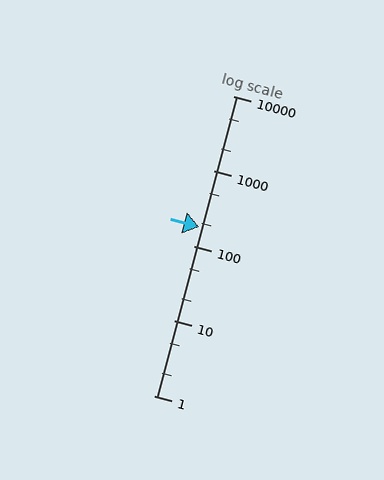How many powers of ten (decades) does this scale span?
The scale spans 4 decades, from 1 to 10000.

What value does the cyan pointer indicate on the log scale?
The pointer indicates approximately 180.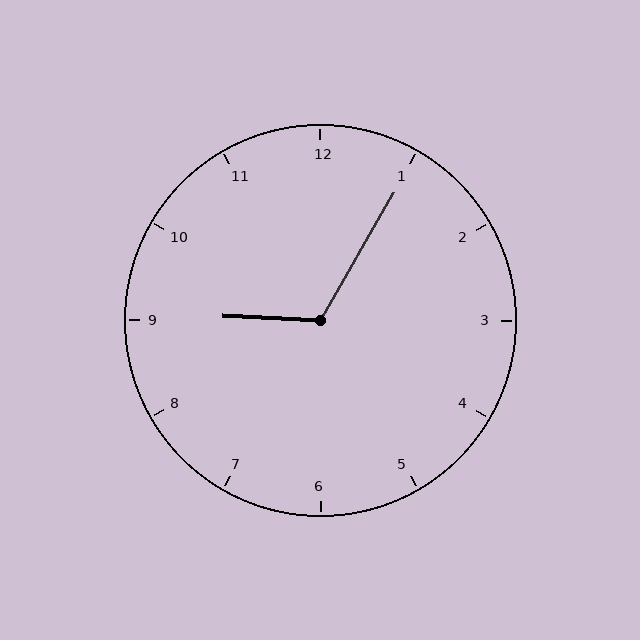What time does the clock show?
9:05.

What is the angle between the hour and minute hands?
Approximately 118 degrees.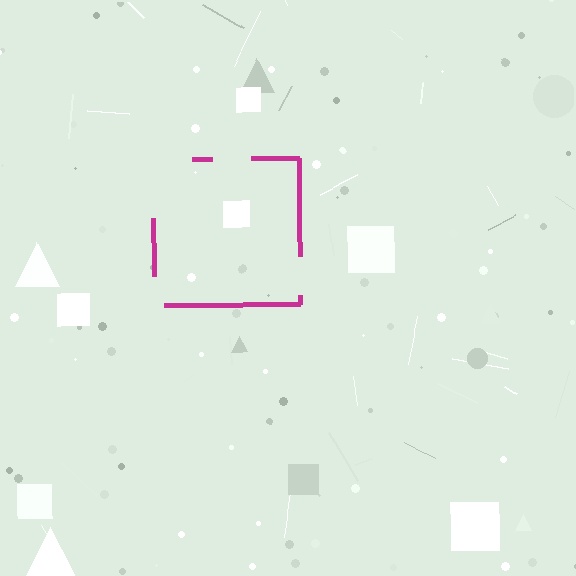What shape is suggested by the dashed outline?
The dashed outline suggests a square.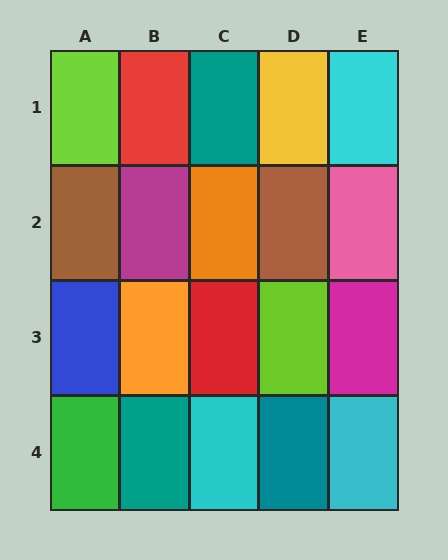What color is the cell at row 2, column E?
Pink.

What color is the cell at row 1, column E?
Cyan.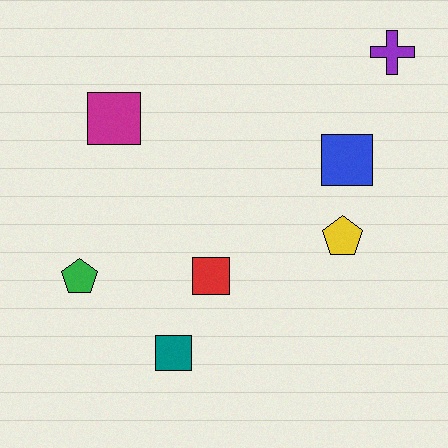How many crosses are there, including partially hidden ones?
There is 1 cross.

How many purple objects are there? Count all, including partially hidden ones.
There is 1 purple object.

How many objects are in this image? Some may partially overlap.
There are 7 objects.